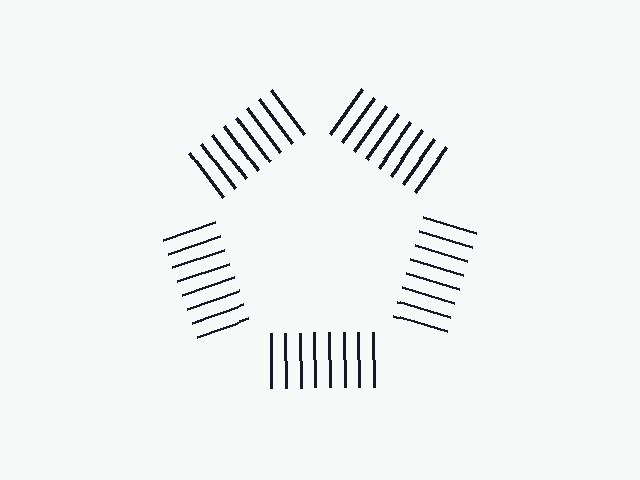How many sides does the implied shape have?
5 sides — the line-ends trace a pentagon.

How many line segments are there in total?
40 — 8 along each of the 5 edges.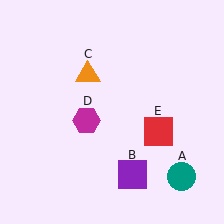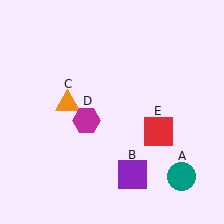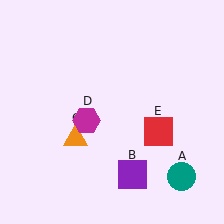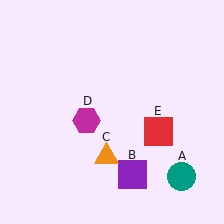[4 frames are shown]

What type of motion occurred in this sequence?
The orange triangle (object C) rotated counterclockwise around the center of the scene.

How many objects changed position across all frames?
1 object changed position: orange triangle (object C).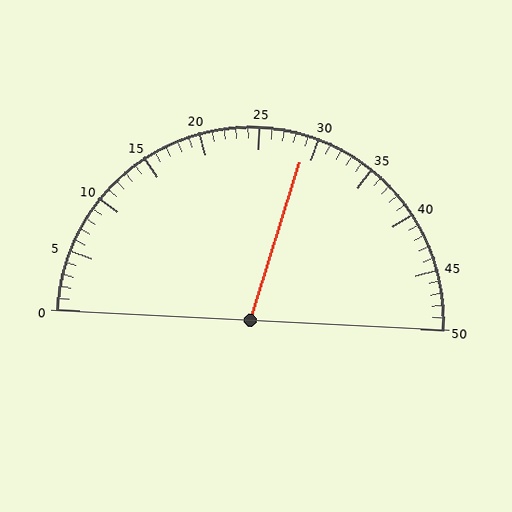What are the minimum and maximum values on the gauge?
The gauge ranges from 0 to 50.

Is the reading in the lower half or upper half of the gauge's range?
The reading is in the upper half of the range (0 to 50).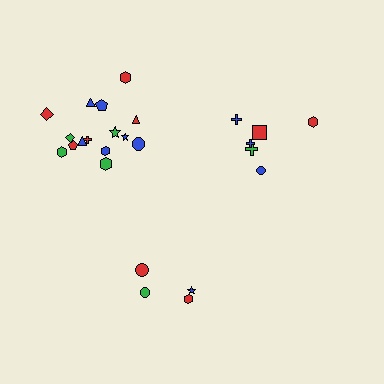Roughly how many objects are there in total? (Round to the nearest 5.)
Roughly 25 objects in total.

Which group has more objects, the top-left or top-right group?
The top-left group.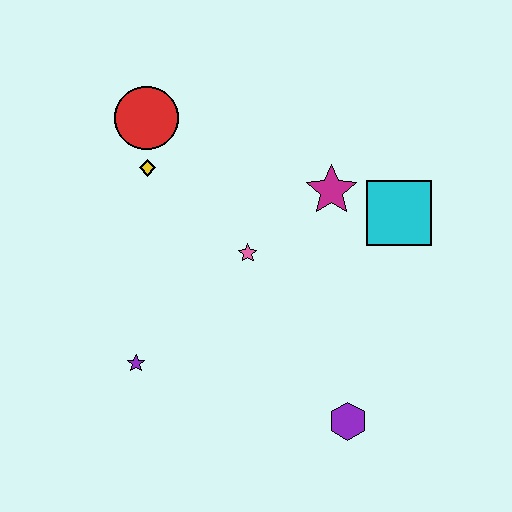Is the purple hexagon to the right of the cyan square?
No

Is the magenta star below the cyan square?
No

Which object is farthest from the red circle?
The purple hexagon is farthest from the red circle.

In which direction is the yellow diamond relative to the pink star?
The yellow diamond is to the left of the pink star.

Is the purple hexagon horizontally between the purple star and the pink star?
No